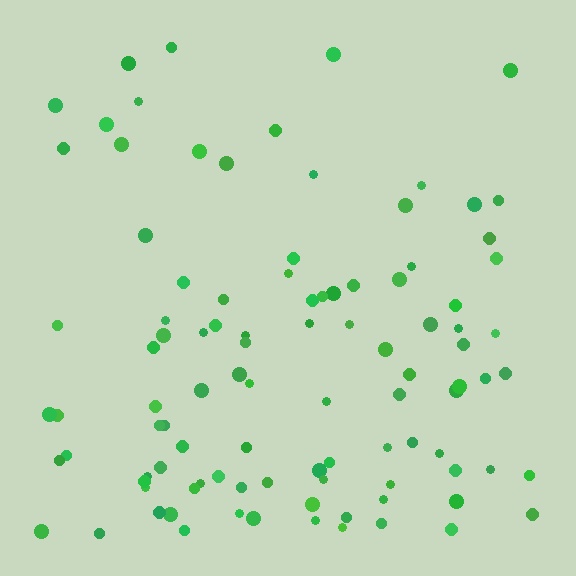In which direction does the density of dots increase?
From top to bottom, with the bottom side densest.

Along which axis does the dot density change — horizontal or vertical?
Vertical.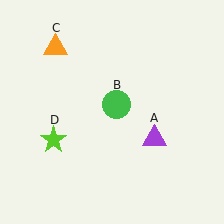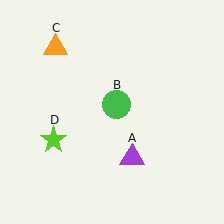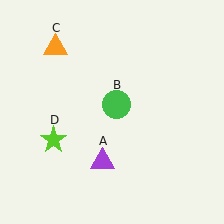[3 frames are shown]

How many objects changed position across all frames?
1 object changed position: purple triangle (object A).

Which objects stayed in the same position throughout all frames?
Green circle (object B) and orange triangle (object C) and lime star (object D) remained stationary.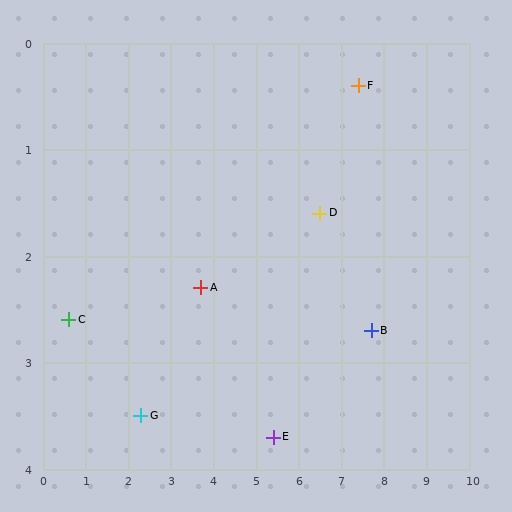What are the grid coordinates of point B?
Point B is at approximately (7.7, 2.7).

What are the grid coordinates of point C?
Point C is at approximately (0.6, 2.6).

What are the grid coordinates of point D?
Point D is at approximately (6.5, 1.6).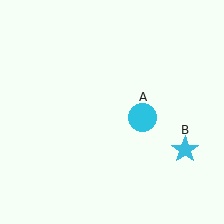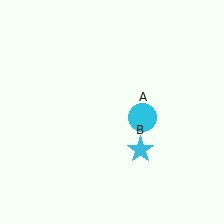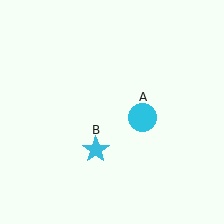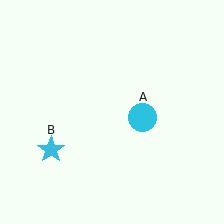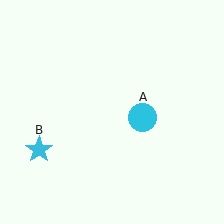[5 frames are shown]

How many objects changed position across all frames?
1 object changed position: cyan star (object B).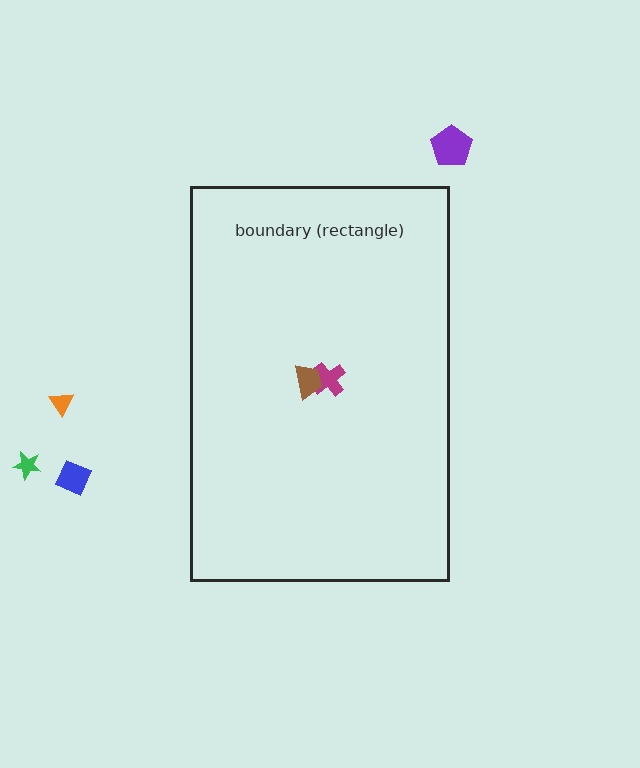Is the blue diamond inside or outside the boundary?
Outside.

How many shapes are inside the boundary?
2 inside, 4 outside.